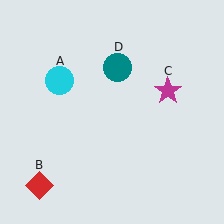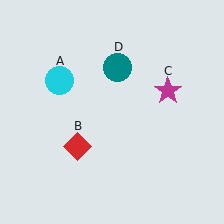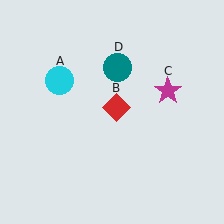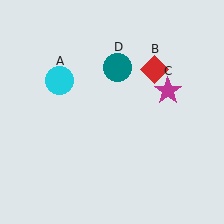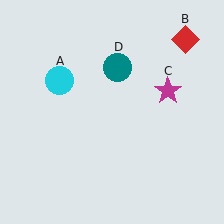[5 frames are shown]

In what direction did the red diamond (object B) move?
The red diamond (object B) moved up and to the right.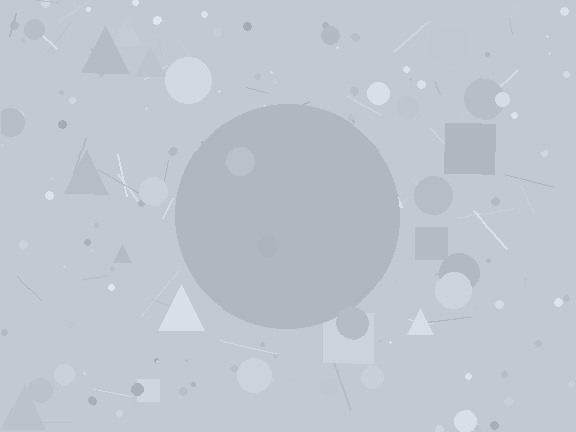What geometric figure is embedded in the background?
A circle is embedded in the background.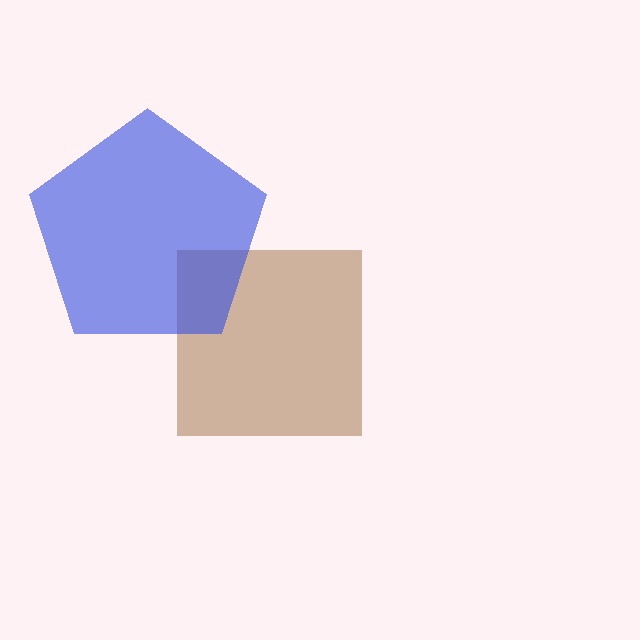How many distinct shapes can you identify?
There are 2 distinct shapes: a brown square, a blue pentagon.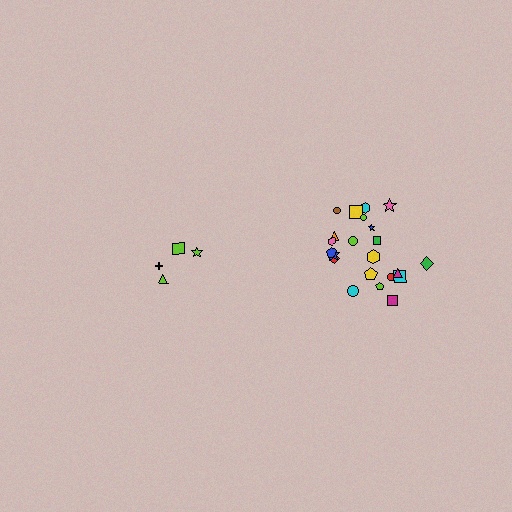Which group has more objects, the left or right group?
The right group.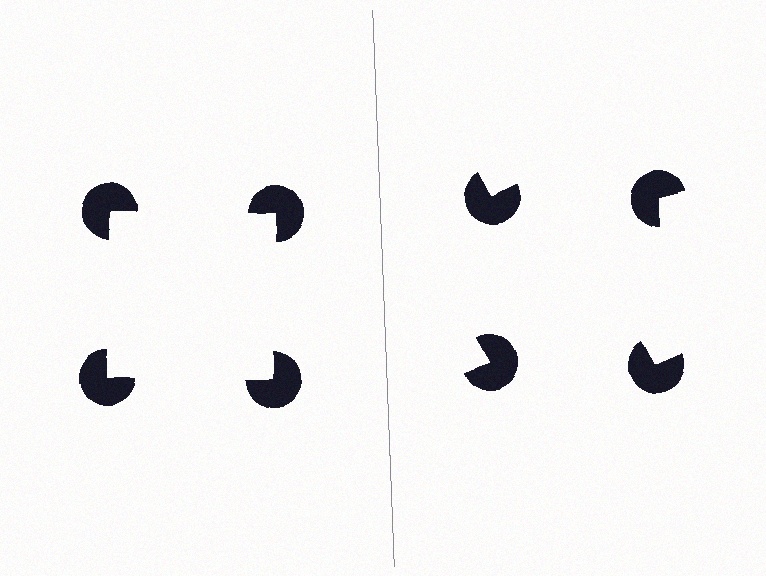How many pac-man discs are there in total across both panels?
8 — 4 on each side.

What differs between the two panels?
The pac-man discs are positioned identically on both sides; only the wedge orientations differ. On the left they align to a square; on the right they are misaligned.